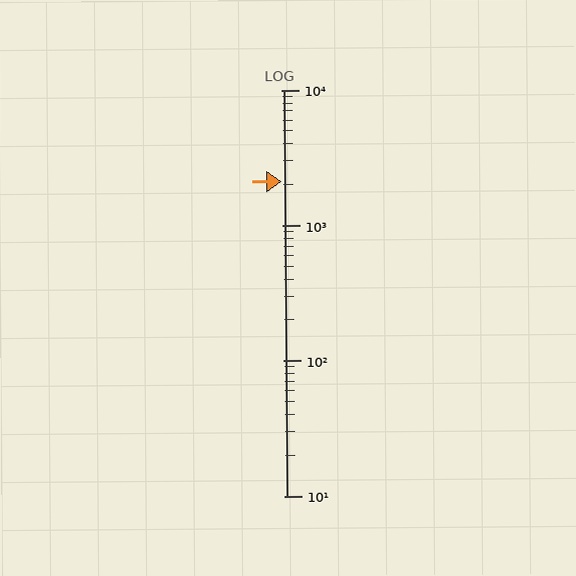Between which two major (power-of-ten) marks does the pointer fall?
The pointer is between 1000 and 10000.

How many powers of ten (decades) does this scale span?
The scale spans 3 decades, from 10 to 10000.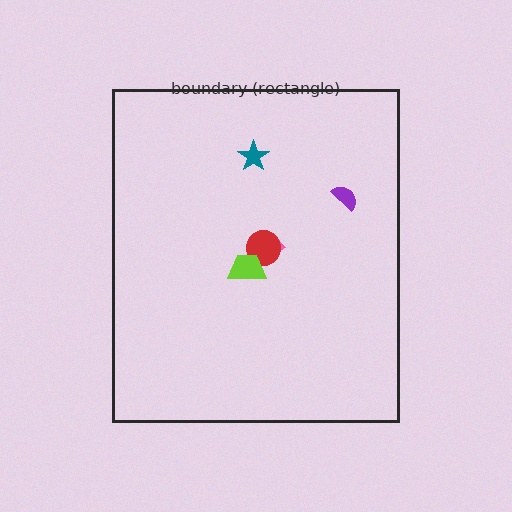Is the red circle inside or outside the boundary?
Inside.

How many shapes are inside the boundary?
5 inside, 0 outside.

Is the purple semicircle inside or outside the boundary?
Inside.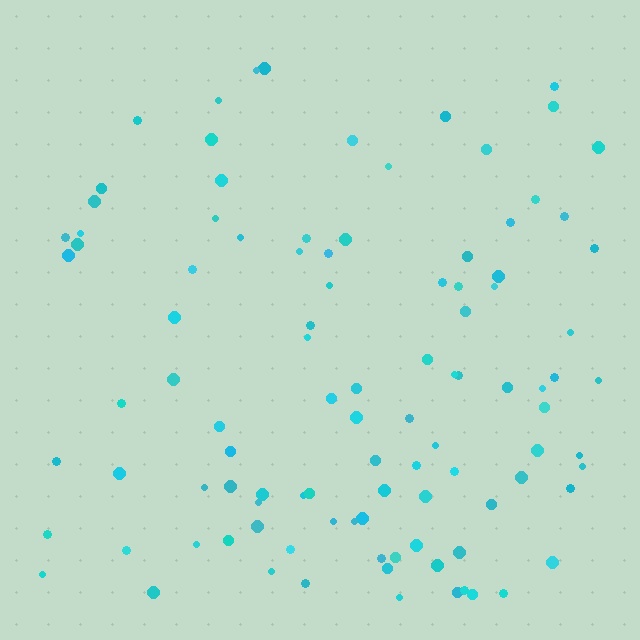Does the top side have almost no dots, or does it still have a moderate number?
Still a moderate number, just noticeably fewer than the bottom.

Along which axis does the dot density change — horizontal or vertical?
Vertical.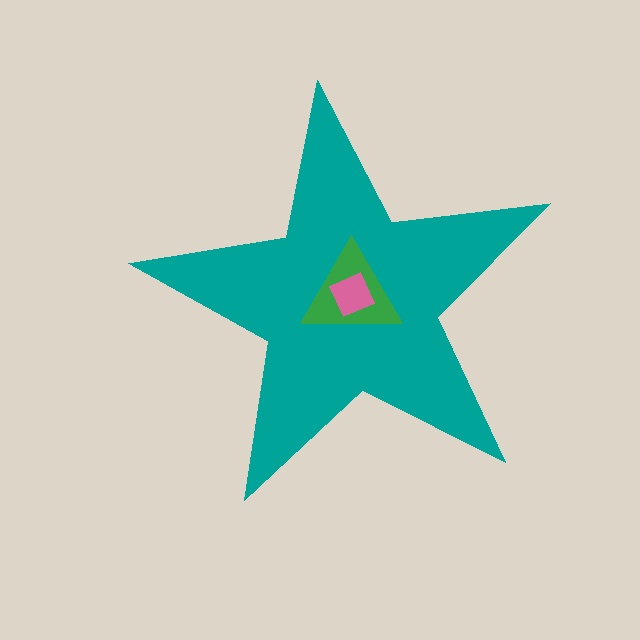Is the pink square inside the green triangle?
Yes.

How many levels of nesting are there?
3.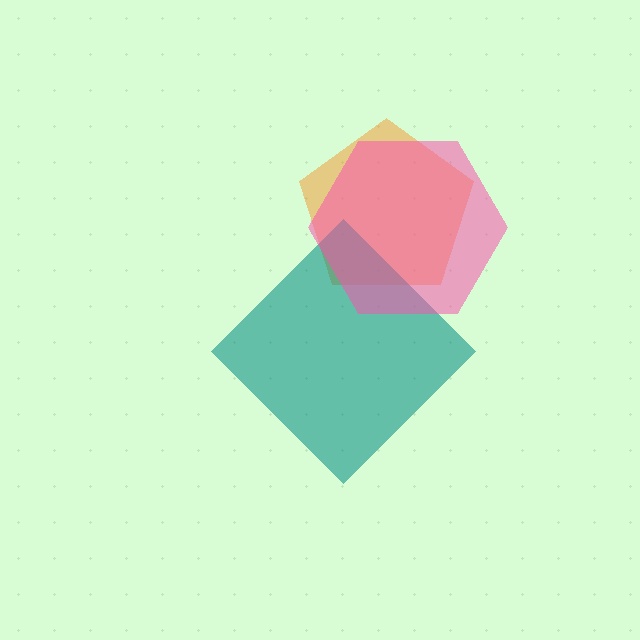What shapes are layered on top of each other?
The layered shapes are: an orange pentagon, a teal diamond, a pink hexagon.